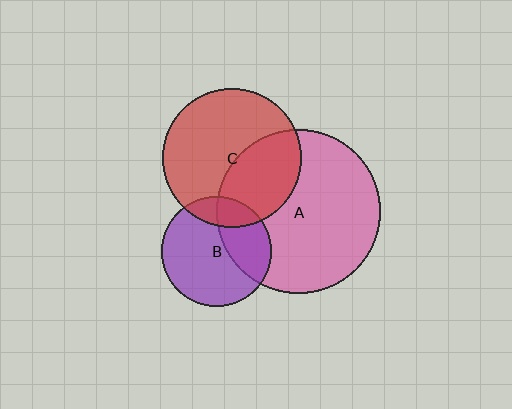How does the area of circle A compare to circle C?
Approximately 1.4 times.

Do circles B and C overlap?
Yes.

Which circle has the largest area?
Circle A (pink).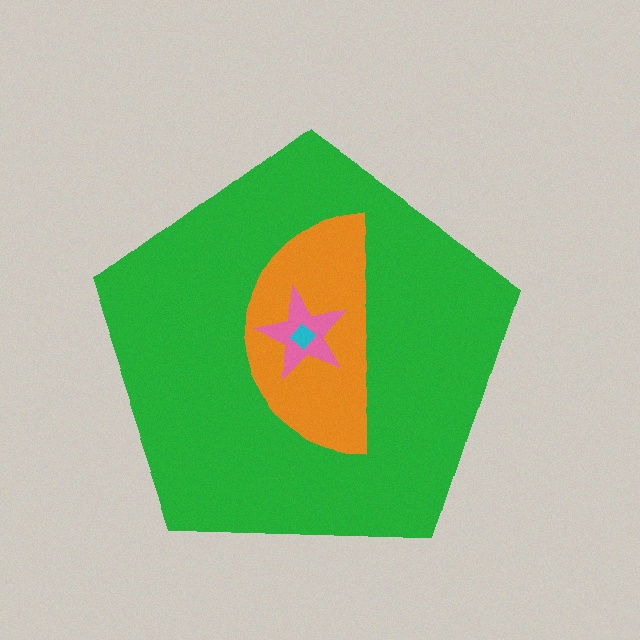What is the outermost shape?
The green pentagon.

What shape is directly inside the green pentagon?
The orange semicircle.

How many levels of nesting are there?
4.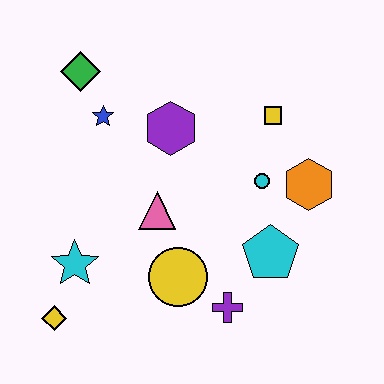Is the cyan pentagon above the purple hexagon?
No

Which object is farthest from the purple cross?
The green diamond is farthest from the purple cross.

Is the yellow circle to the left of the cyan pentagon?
Yes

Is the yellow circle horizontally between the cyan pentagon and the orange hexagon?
No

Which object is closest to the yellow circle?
The purple cross is closest to the yellow circle.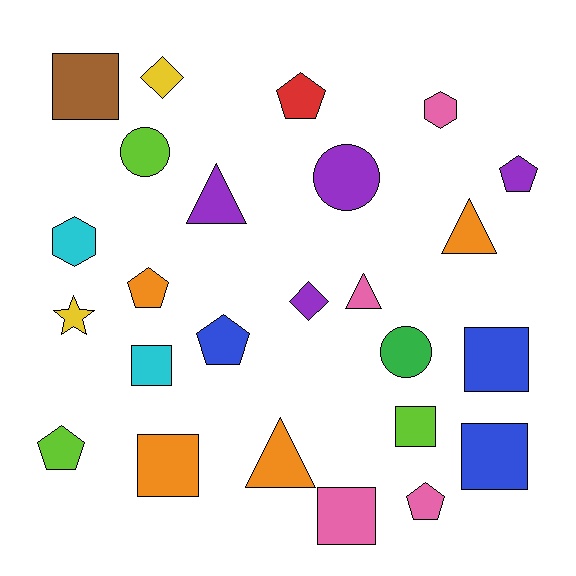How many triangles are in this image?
There are 4 triangles.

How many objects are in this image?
There are 25 objects.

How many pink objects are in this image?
There are 4 pink objects.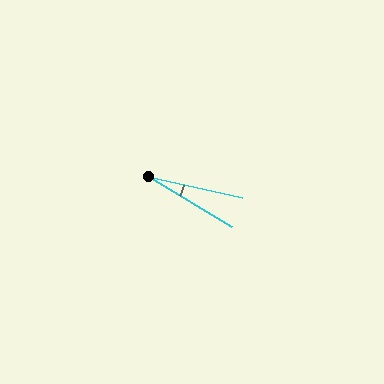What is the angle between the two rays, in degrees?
Approximately 19 degrees.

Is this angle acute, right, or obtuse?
It is acute.